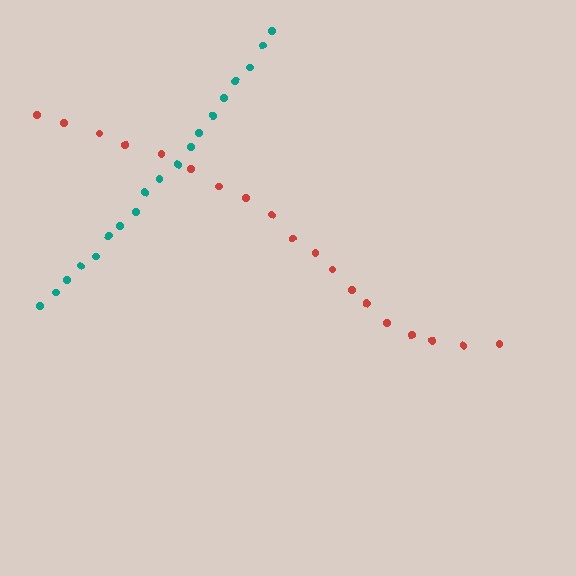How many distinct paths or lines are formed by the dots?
There are 2 distinct paths.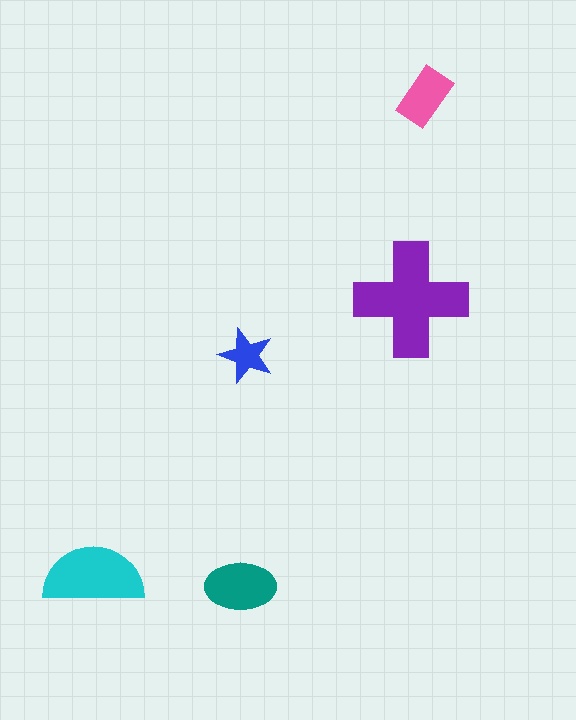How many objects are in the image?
There are 5 objects in the image.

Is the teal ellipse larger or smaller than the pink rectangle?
Larger.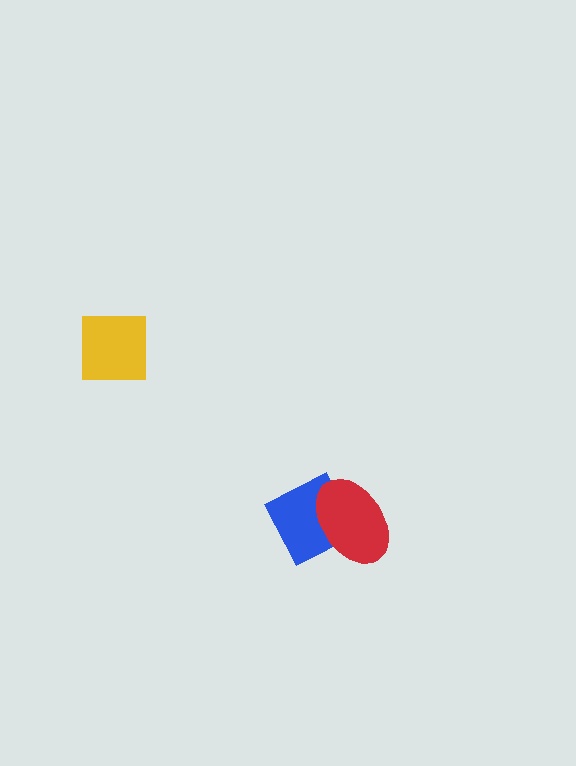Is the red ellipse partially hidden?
No, no other shape covers it.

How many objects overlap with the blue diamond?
1 object overlaps with the blue diamond.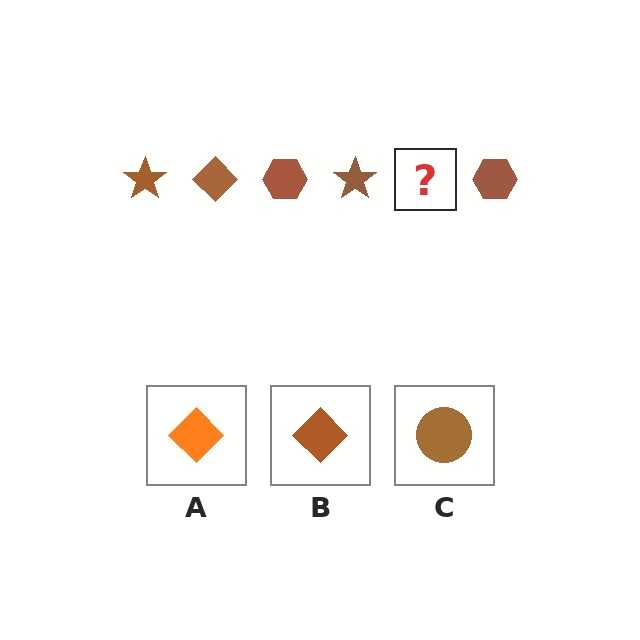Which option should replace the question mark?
Option B.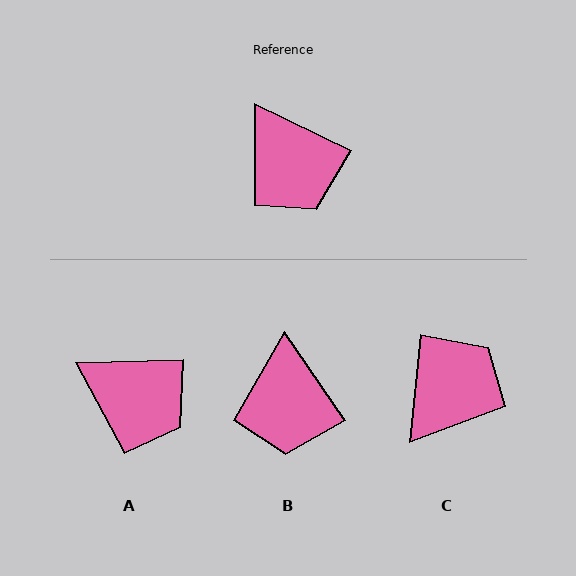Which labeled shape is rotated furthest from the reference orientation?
C, about 110 degrees away.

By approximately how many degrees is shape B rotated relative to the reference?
Approximately 30 degrees clockwise.